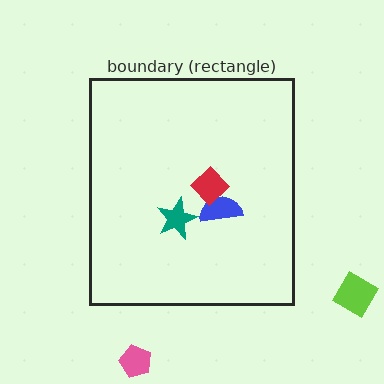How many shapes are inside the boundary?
3 inside, 2 outside.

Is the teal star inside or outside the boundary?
Inside.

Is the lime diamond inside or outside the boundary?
Outside.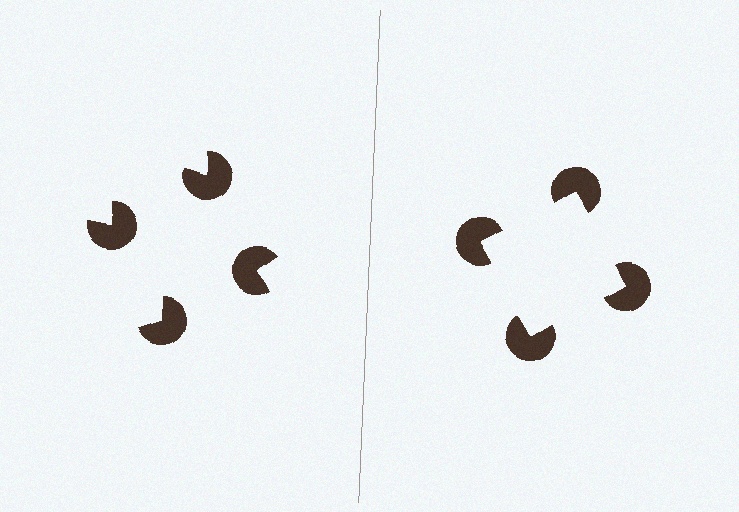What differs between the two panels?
The pac-man discs are positioned identically on both sides; only the wedge orientations differ. On the right they align to a square; on the left they are misaligned.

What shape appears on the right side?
An illusory square.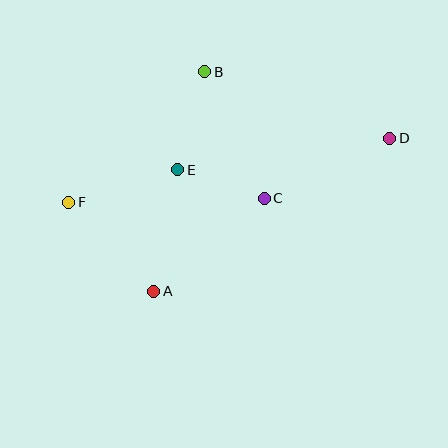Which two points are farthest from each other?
Points D and F are farthest from each other.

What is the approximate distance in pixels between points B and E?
The distance between B and E is approximately 102 pixels.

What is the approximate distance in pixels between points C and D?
The distance between C and D is approximately 139 pixels.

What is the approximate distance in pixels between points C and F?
The distance between C and F is approximately 196 pixels.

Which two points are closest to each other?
Points C and E are closest to each other.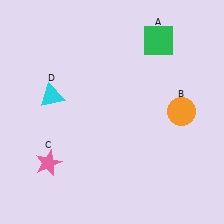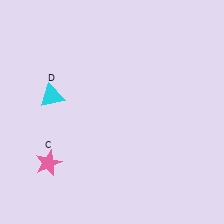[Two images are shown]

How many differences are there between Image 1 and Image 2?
There are 2 differences between the two images.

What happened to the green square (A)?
The green square (A) was removed in Image 2. It was in the top-right area of Image 1.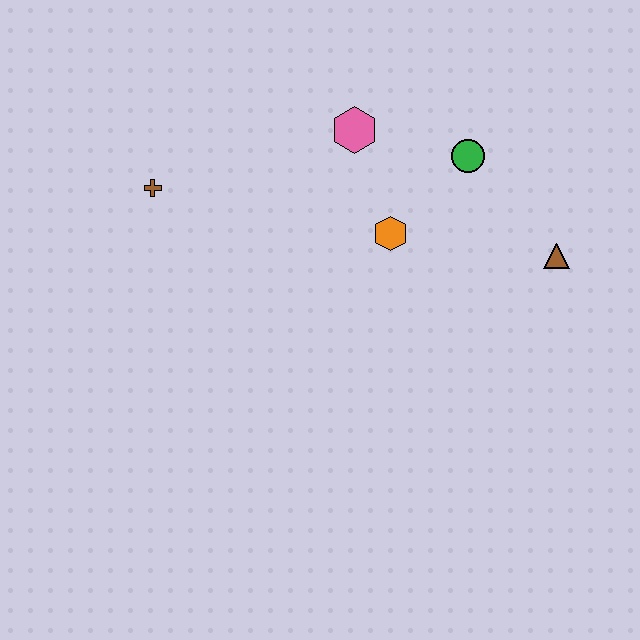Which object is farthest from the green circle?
The brown cross is farthest from the green circle.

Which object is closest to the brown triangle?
The green circle is closest to the brown triangle.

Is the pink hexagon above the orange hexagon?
Yes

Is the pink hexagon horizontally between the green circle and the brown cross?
Yes